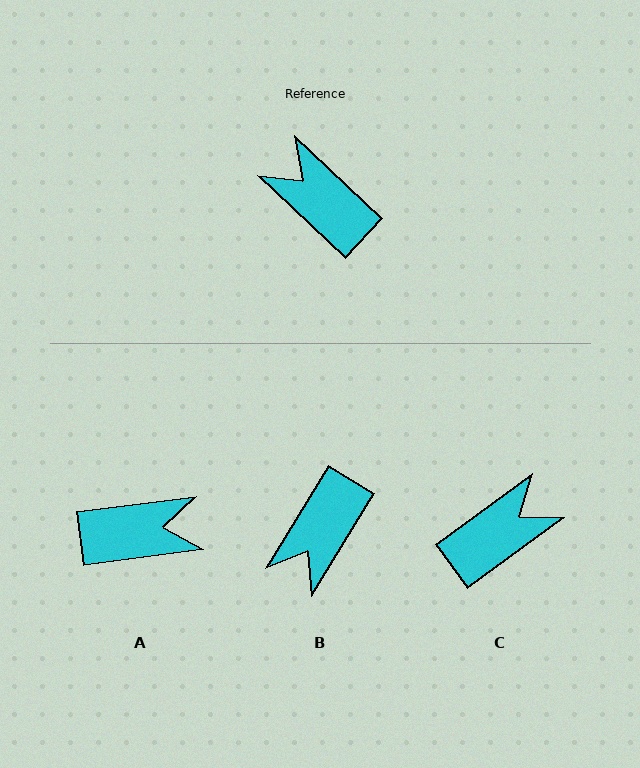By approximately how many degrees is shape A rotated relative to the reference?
Approximately 129 degrees clockwise.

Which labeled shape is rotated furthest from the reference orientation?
A, about 129 degrees away.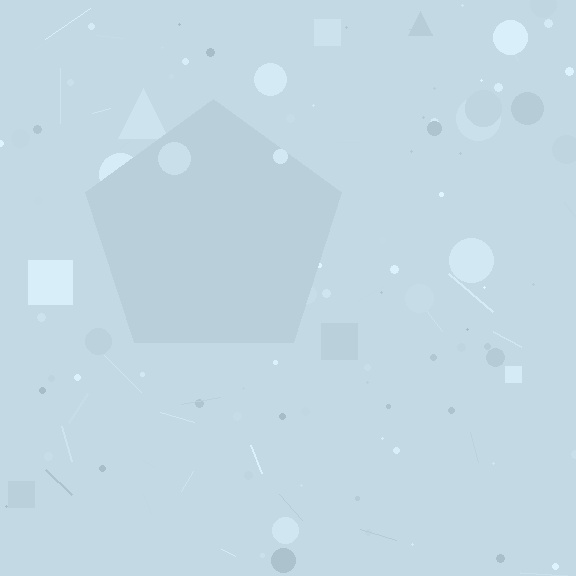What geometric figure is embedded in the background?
A pentagon is embedded in the background.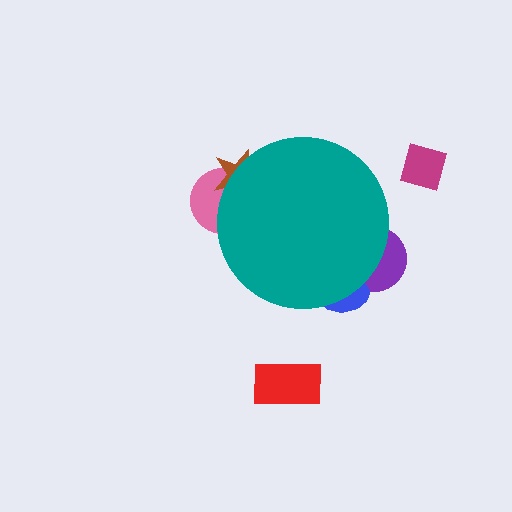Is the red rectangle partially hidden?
No, the red rectangle is fully visible.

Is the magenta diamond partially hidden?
No, the magenta diamond is fully visible.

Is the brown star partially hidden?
Yes, the brown star is partially hidden behind the teal circle.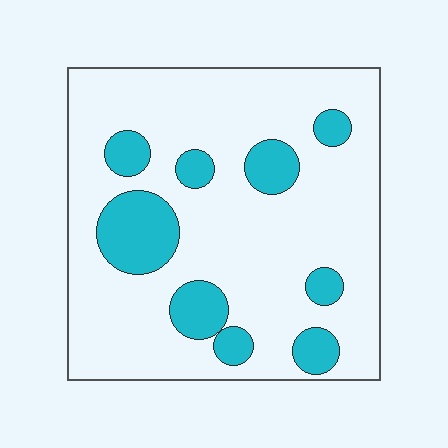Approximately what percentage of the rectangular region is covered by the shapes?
Approximately 20%.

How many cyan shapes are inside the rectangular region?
9.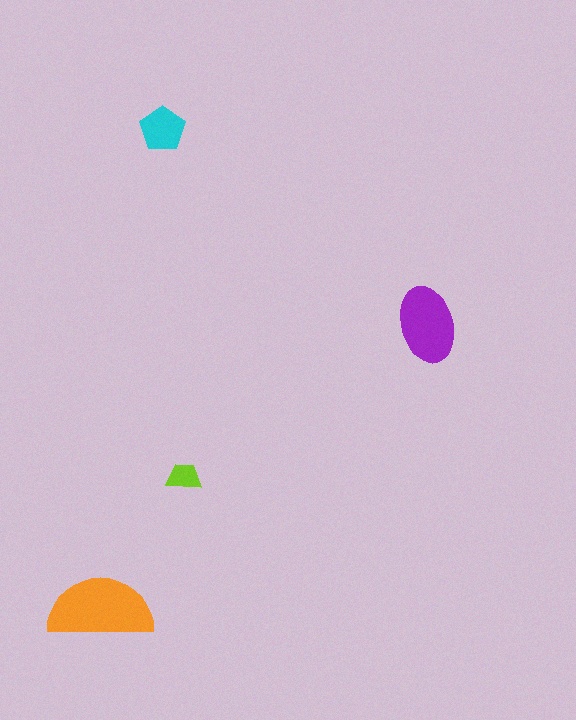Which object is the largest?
The orange semicircle.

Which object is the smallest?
The lime trapezoid.